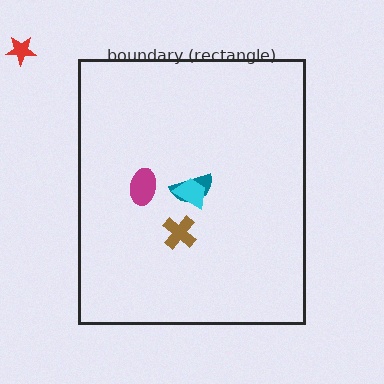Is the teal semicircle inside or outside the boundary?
Inside.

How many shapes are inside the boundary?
4 inside, 1 outside.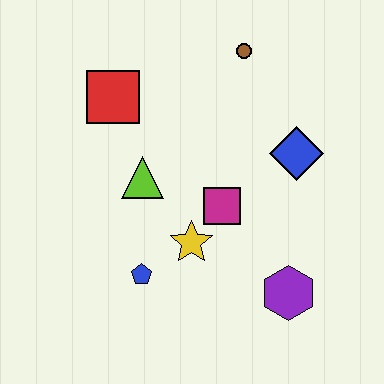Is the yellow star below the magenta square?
Yes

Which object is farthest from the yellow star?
The brown circle is farthest from the yellow star.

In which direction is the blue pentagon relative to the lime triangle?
The blue pentagon is below the lime triangle.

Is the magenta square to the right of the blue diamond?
No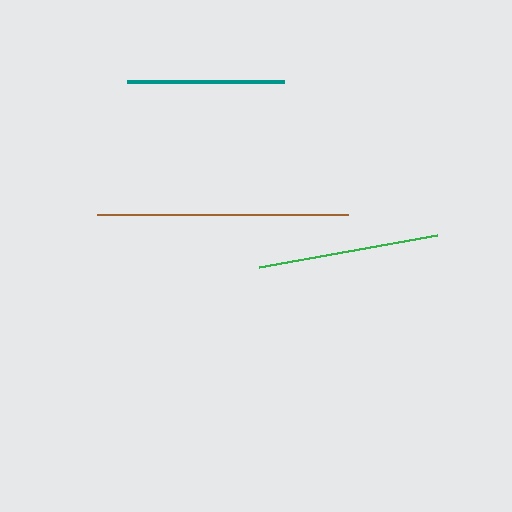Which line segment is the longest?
The brown line is the longest at approximately 251 pixels.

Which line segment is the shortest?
The teal line is the shortest at approximately 157 pixels.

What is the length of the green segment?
The green segment is approximately 181 pixels long.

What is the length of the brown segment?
The brown segment is approximately 251 pixels long.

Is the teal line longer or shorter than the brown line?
The brown line is longer than the teal line.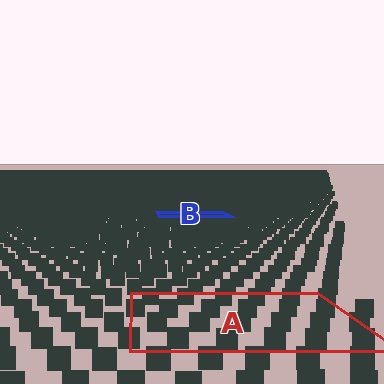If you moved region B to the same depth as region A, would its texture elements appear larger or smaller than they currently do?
They would appear larger. At a closer depth, the same texture elements are projected at a bigger on-screen size.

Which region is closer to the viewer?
Region A is closer. The texture elements there are larger and more spread out.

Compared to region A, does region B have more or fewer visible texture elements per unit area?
Region B has more texture elements per unit area — they are packed more densely because it is farther away.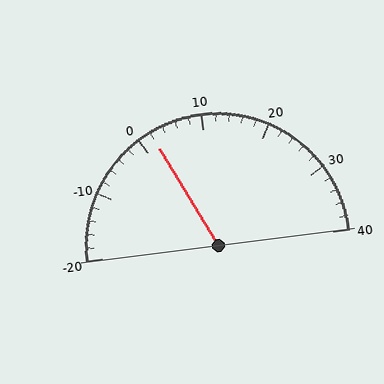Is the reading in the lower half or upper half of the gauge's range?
The reading is in the lower half of the range (-20 to 40).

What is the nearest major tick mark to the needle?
The nearest major tick mark is 0.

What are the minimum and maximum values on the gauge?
The gauge ranges from -20 to 40.